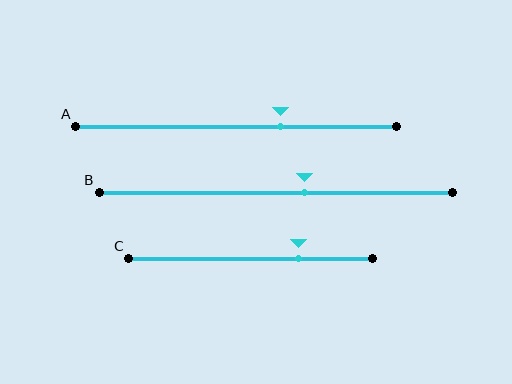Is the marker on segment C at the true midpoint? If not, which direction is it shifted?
No, the marker on segment C is shifted to the right by about 20% of the segment length.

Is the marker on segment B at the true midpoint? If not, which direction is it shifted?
No, the marker on segment B is shifted to the right by about 8% of the segment length.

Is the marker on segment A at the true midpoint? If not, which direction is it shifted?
No, the marker on segment A is shifted to the right by about 14% of the segment length.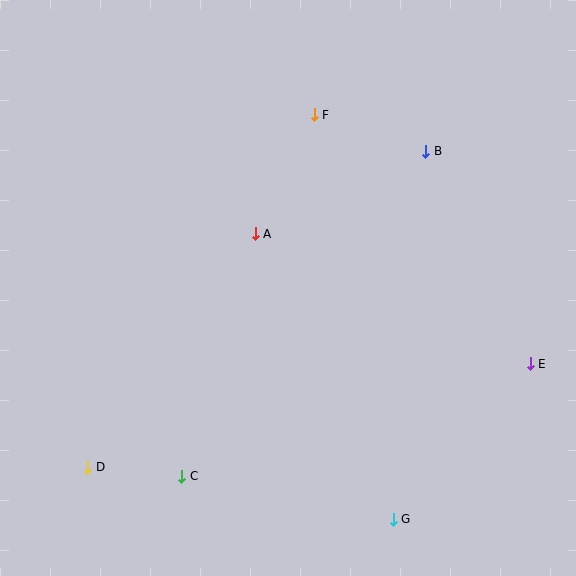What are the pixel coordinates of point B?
Point B is at (426, 151).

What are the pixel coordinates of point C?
Point C is at (182, 476).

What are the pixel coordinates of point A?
Point A is at (255, 234).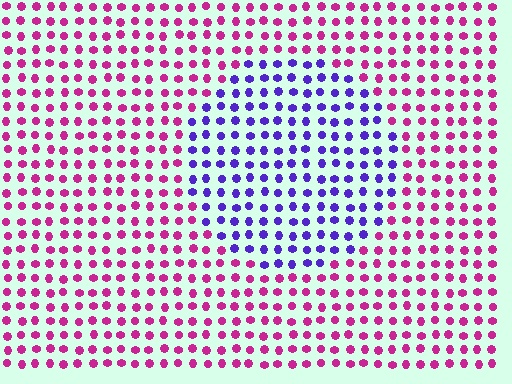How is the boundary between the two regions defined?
The boundary is defined purely by a slight shift in hue (about 63 degrees). Spacing, size, and orientation are identical on both sides.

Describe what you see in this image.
The image is filled with small magenta elements in a uniform arrangement. A circle-shaped region is visible where the elements are tinted to a slightly different hue, forming a subtle color boundary.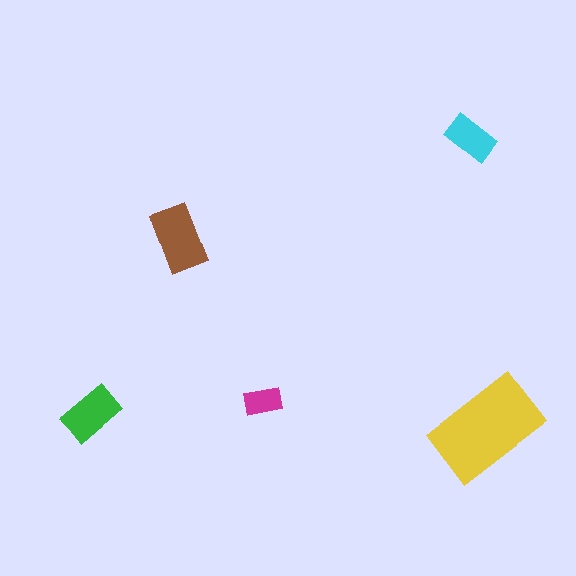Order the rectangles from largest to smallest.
the yellow one, the brown one, the green one, the cyan one, the magenta one.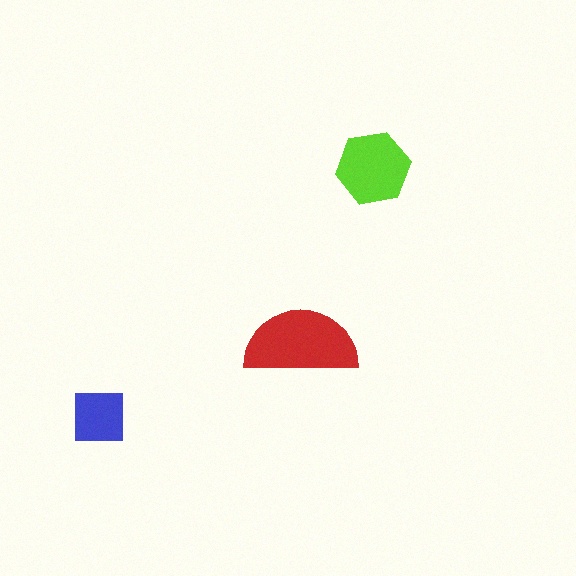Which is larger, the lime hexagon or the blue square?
The lime hexagon.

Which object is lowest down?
The blue square is bottommost.